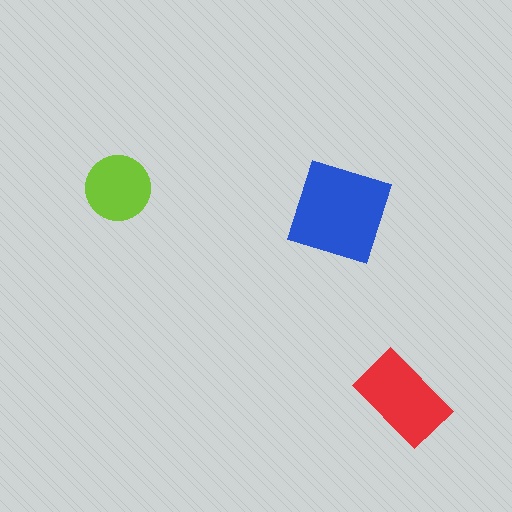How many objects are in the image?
There are 3 objects in the image.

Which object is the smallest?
The lime circle.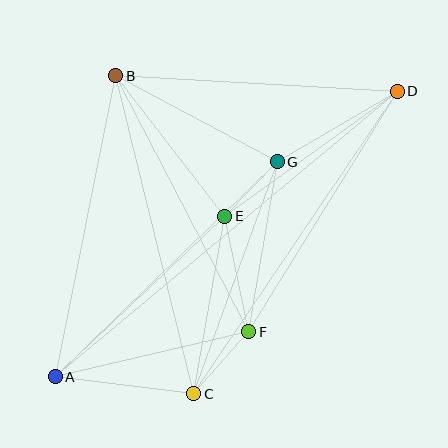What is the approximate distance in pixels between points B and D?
The distance between B and D is approximately 282 pixels.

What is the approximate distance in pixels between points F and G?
The distance between F and G is approximately 173 pixels.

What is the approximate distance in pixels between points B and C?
The distance between B and C is approximately 327 pixels.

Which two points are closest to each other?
Points E and G are closest to each other.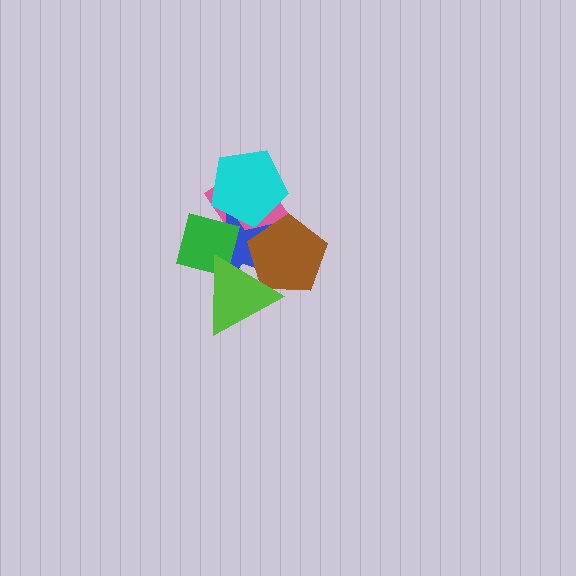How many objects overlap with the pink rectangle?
5 objects overlap with the pink rectangle.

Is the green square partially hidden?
Yes, it is partially covered by another shape.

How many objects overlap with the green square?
3 objects overlap with the green square.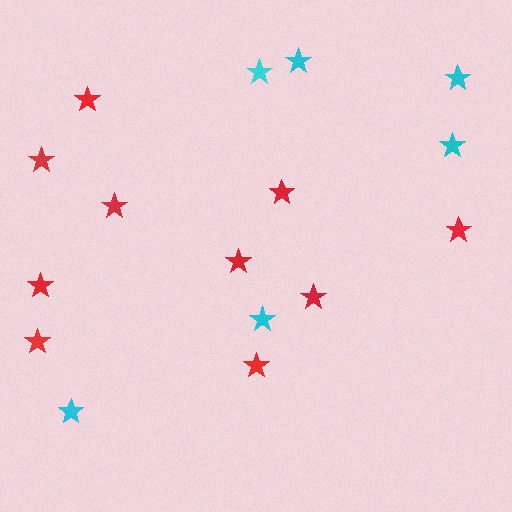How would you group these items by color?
There are 2 groups: one group of cyan stars (6) and one group of red stars (10).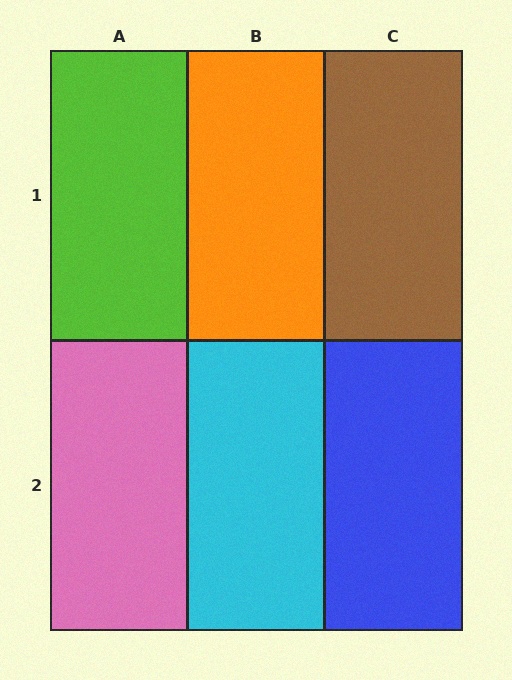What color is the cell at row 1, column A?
Lime.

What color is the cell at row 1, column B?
Orange.